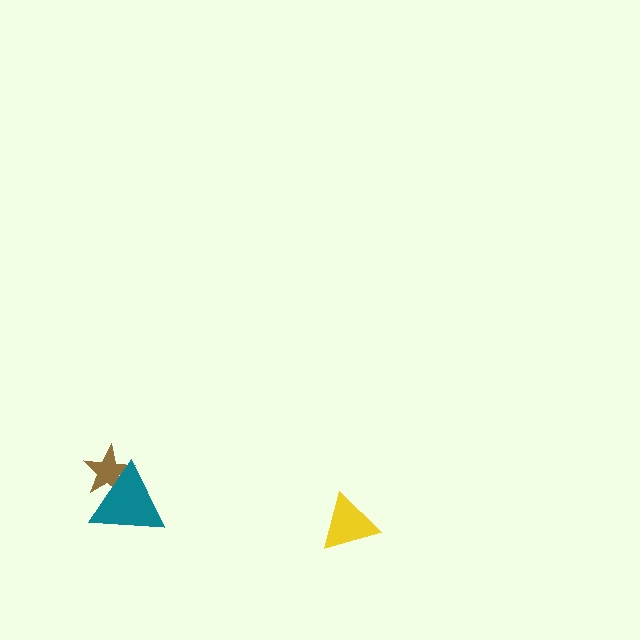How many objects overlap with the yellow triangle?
0 objects overlap with the yellow triangle.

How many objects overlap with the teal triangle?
1 object overlaps with the teal triangle.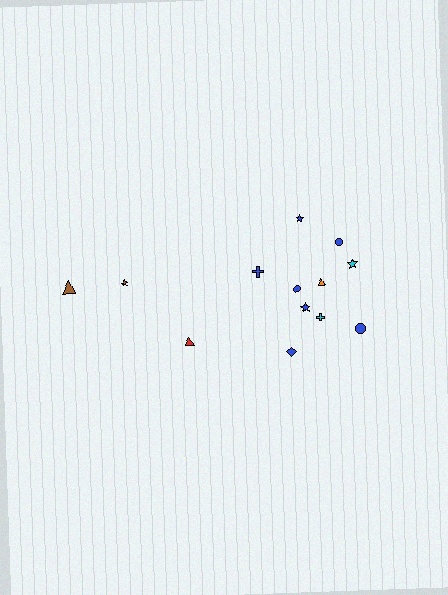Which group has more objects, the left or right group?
The right group.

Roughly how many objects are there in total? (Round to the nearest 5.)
Roughly 15 objects in total.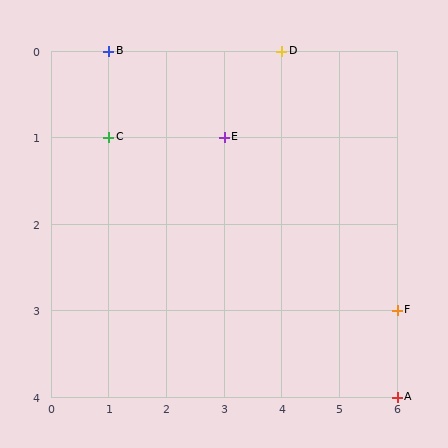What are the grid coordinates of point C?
Point C is at grid coordinates (1, 1).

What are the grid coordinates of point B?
Point B is at grid coordinates (1, 0).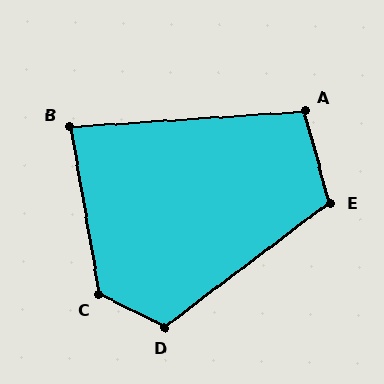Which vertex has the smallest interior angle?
B, at approximately 84 degrees.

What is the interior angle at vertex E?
Approximately 111 degrees (obtuse).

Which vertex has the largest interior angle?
C, at approximately 127 degrees.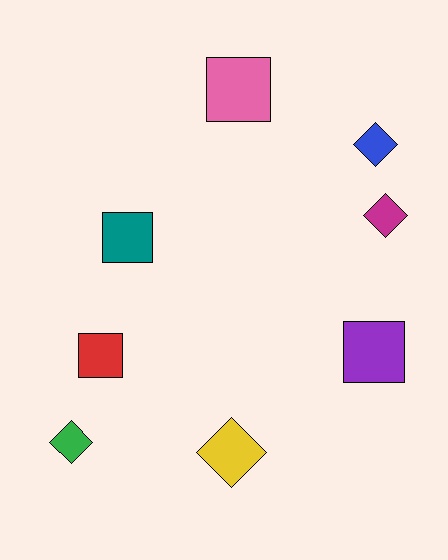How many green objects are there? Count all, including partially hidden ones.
There is 1 green object.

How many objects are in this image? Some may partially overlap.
There are 8 objects.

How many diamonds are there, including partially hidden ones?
There are 4 diamonds.